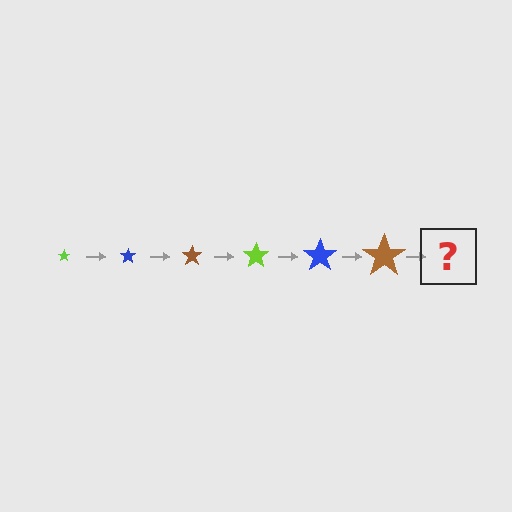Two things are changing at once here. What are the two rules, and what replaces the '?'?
The two rules are that the star grows larger each step and the color cycles through lime, blue, and brown. The '?' should be a lime star, larger than the previous one.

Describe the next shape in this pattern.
It should be a lime star, larger than the previous one.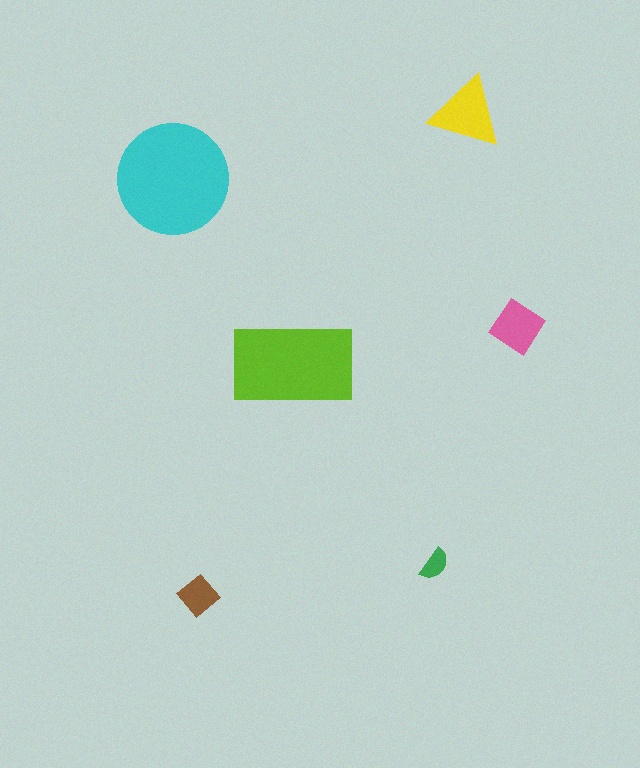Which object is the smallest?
The green semicircle.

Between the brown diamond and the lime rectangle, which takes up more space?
The lime rectangle.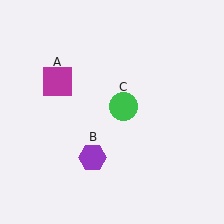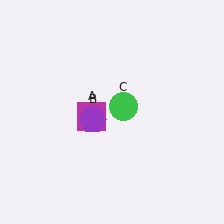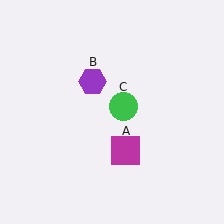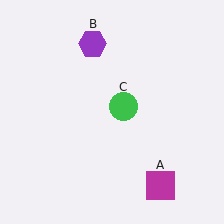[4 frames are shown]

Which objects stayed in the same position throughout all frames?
Green circle (object C) remained stationary.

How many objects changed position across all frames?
2 objects changed position: magenta square (object A), purple hexagon (object B).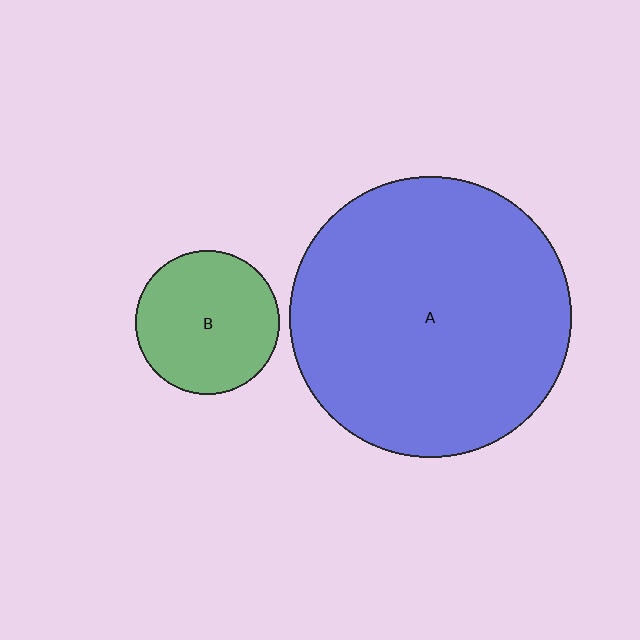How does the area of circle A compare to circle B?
Approximately 3.8 times.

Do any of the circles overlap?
No, none of the circles overlap.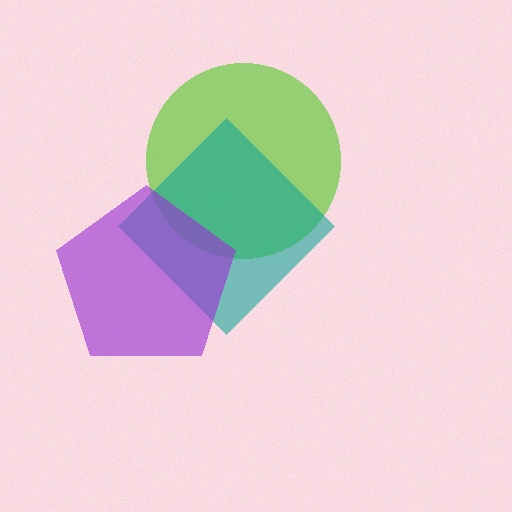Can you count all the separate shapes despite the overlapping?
Yes, there are 3 separate shapes.